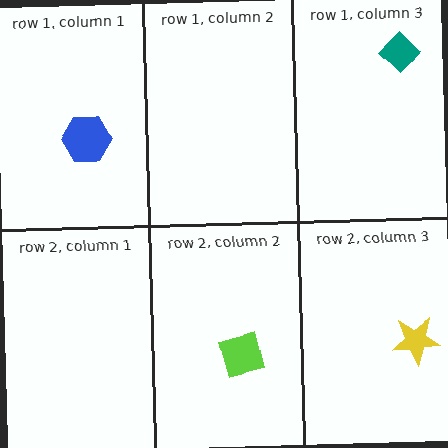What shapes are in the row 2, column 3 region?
The yellow star.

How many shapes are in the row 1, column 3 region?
1.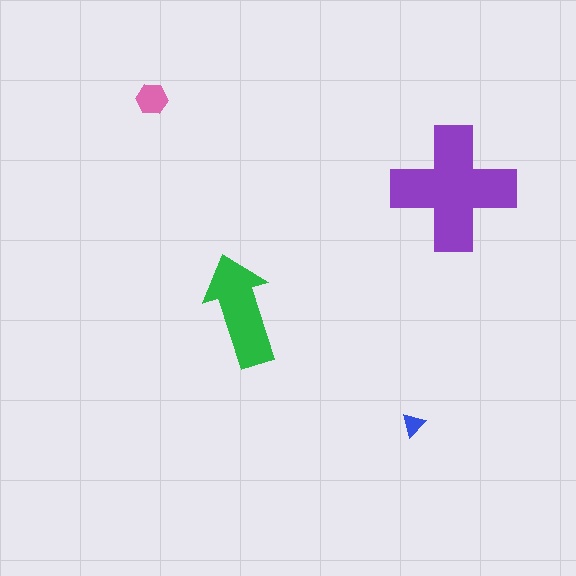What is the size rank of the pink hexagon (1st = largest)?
3rd.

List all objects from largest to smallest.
The purple cross, the green arrow, the pink hexagon, the blue triangle.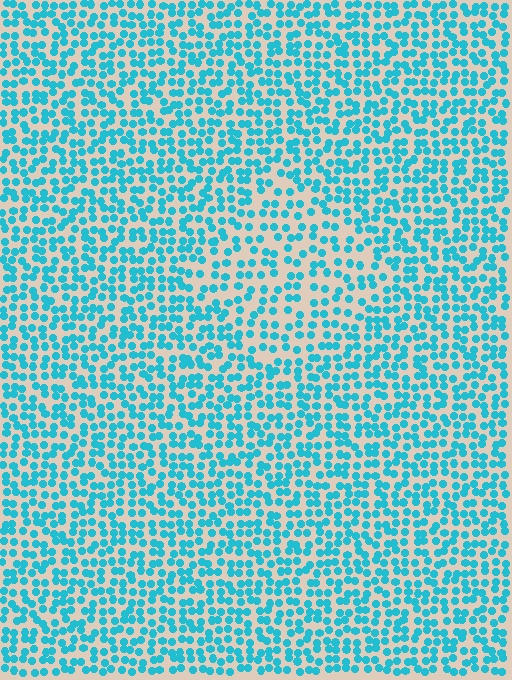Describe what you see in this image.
The image contains small cyan elements arranged at two different densities. A diamond-shaped region is visible where the elements are less densely packed than the surrounding area.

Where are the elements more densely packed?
The elements are more densely packed outside the diamond boundary.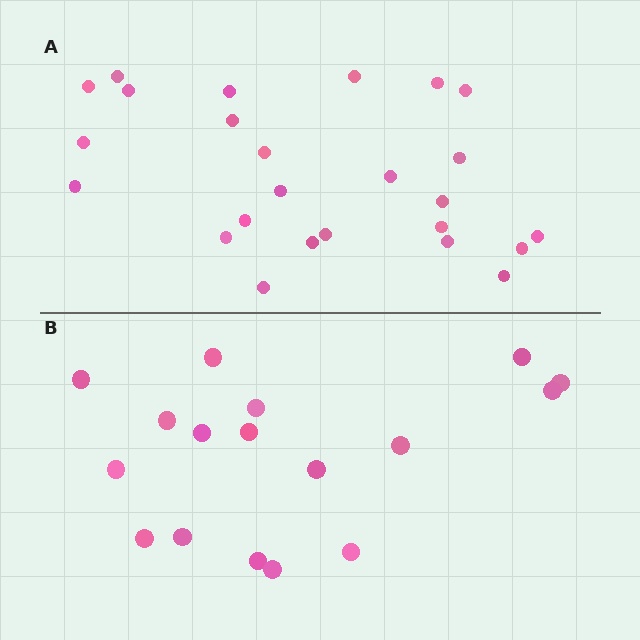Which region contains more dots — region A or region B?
Region A (the top region) has more dots.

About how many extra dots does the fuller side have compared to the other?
Region A has roughly 8 or so more dots than region B.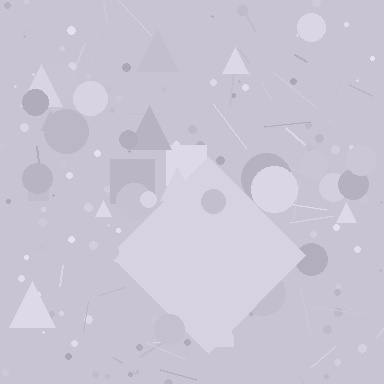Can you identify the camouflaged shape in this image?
The camouflaged shape is a diamond.